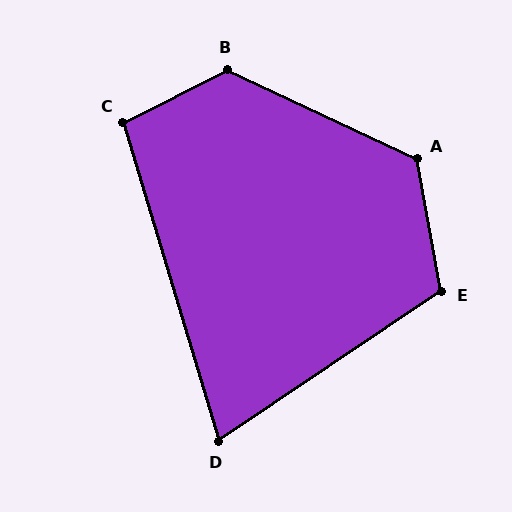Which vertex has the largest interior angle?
B, at approximately 128 degrees.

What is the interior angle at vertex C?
Approximately 100 degrees (obtuse).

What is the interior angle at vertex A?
Approximately 125 degrees (obtuse).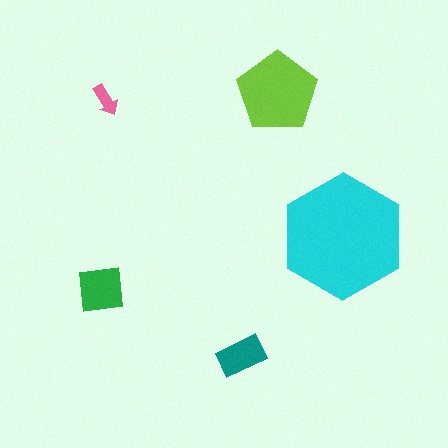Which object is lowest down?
The teal rectangle is bottommost.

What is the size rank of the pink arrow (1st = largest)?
5th.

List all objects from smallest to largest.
The pink arrow, the teal rectangle, the green square, the lime pentagon, the cyan hexagon.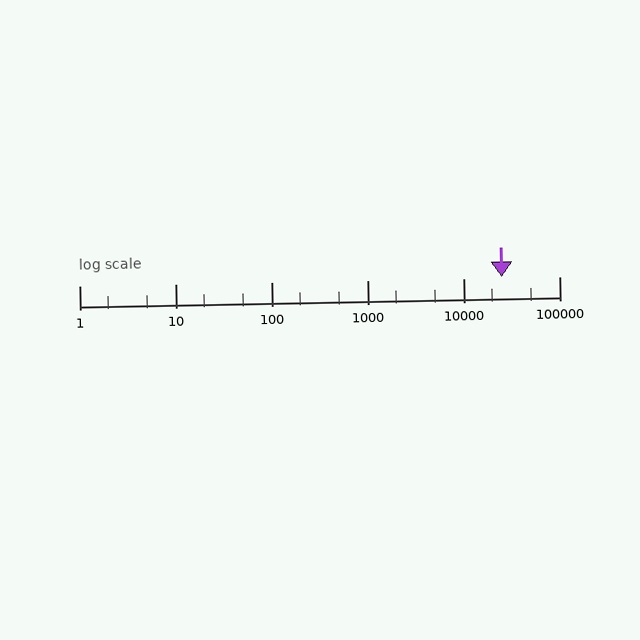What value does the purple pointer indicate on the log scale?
The pointer indicates approximately 25000.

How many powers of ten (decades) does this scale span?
The scale spans 5 decades, from 1 to 100000.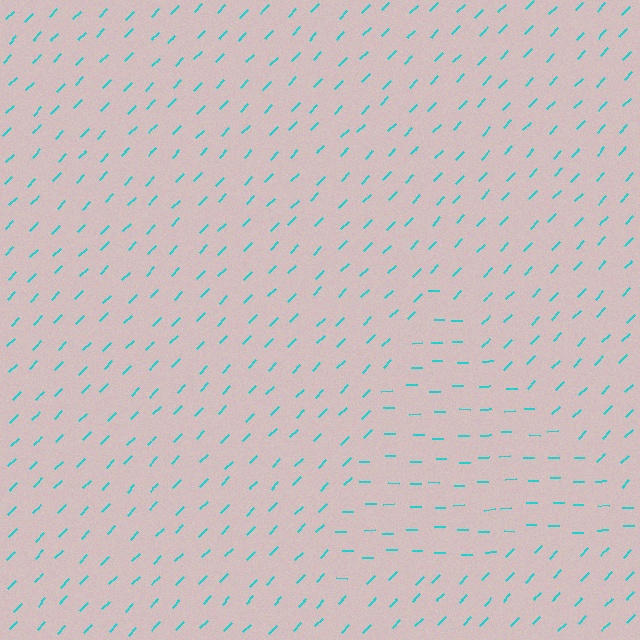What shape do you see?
I see a triangle.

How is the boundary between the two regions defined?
The boundary is defined purely by a change in line orientation (approximately 45 degrees difference). All lines are the same color and thickness.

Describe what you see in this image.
The image is filled with small cyan line segments. A triangle region in the image has lines oriented differently from the surrounding lines, creating a visible texture boundary.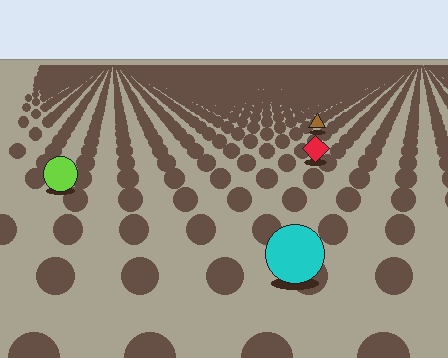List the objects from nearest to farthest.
From nearest to farthest: the cyan circle, the lime circle, the red diamond, the brown triangle.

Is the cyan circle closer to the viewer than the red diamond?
Yes. The cyan circle is closer — you can tell from the texture gradient: the ground texture is coarser near it.